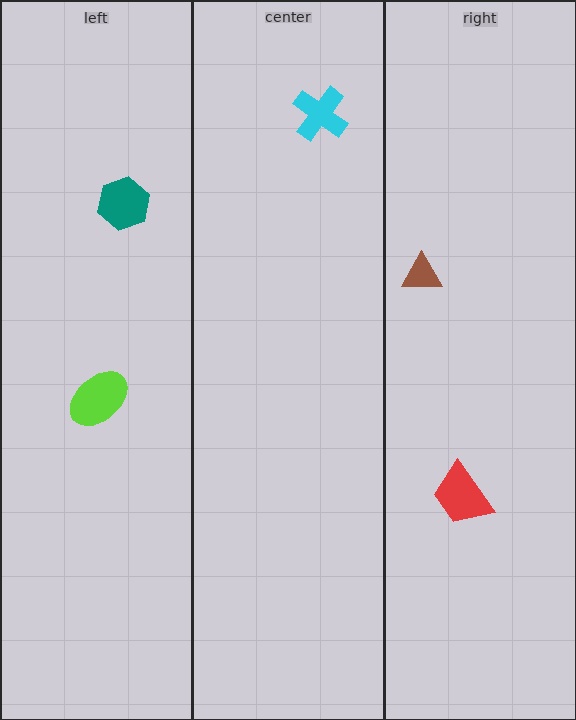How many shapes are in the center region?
1.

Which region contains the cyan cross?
The center region.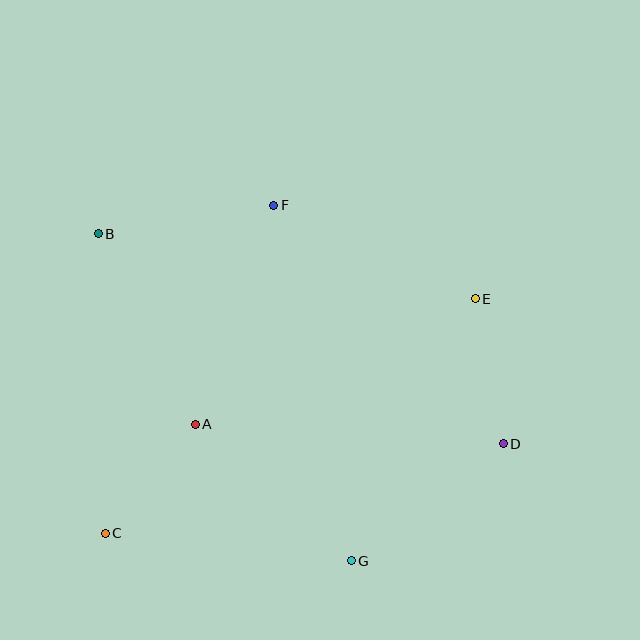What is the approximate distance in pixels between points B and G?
The distance between B and G is approximately 413 pixels.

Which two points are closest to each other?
Points A and C are closest to each other.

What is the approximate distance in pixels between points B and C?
The distance between B and C is approximately 299 pixels.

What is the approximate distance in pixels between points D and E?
The distance between D and E is approximately 148 pixels.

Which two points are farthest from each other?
Points B and D are farthest from each other.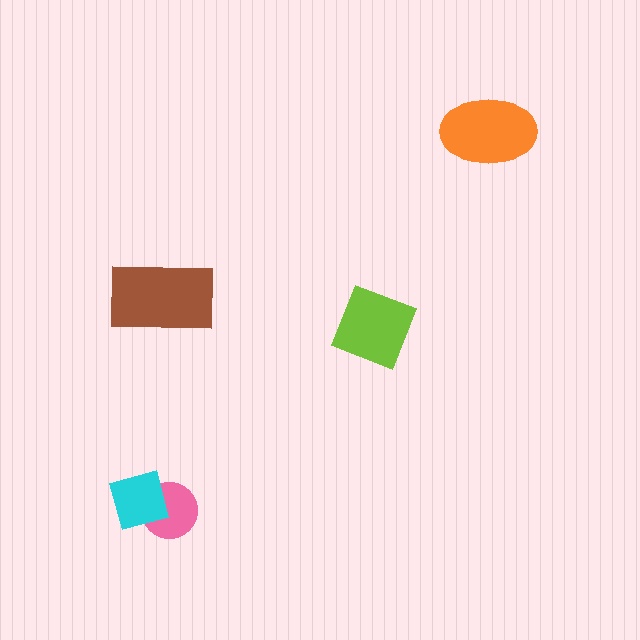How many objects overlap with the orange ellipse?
0 objects overlap with the orange ellipse.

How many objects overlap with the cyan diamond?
1 object overlaps with the cyan diamond.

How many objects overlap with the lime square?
0 objects overlap with the lime square.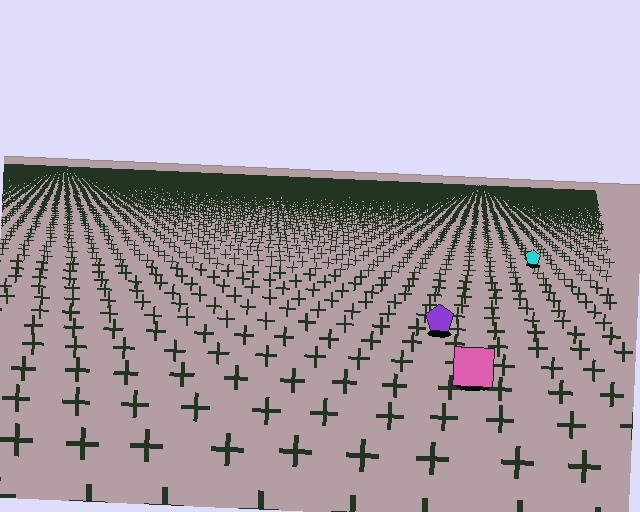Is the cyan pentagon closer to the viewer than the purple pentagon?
No. The purple pentagon is closer — you can tell from the texture gradient: the ground texture is coarser near it.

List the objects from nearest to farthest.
From nearest to farthest: the pink square, the purple pentagon, the cyan pentagon.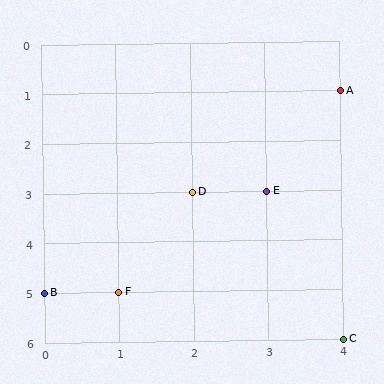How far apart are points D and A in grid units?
Points D and A are 2 columns and 2 rows apart (about 2.8 grid units diagonally).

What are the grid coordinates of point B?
Point B is at grid coordinates (0, 5).